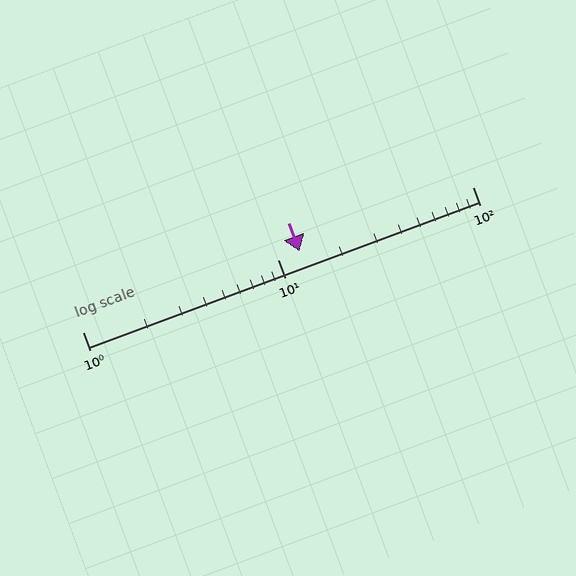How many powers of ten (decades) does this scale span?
The scale spans 2 decades, from 1 to 100.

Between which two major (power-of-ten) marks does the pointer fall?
The pointer is between 10 and 100.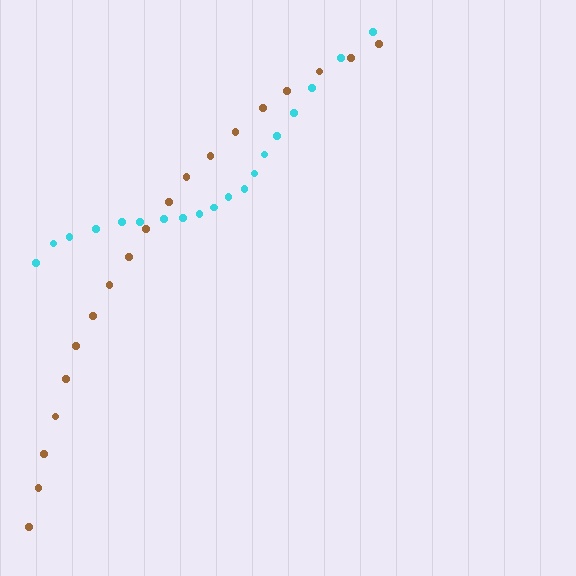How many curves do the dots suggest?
There are 2 distinct paths.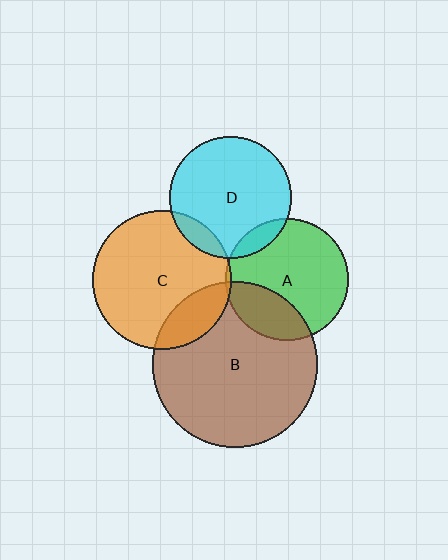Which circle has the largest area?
Circle B (brown).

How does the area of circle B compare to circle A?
Approximately 1.8 times.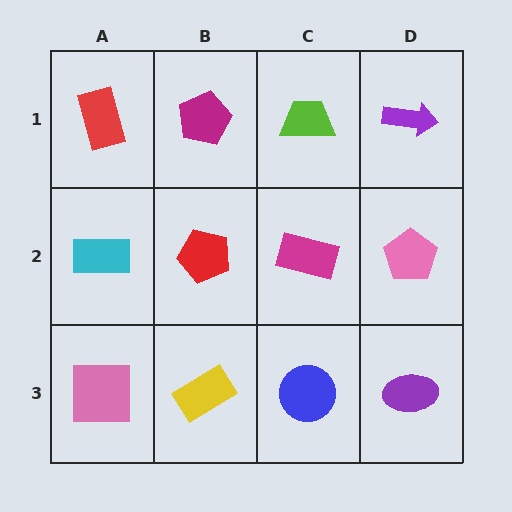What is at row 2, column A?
A cyan rectangle.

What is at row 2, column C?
A magenta rectangle.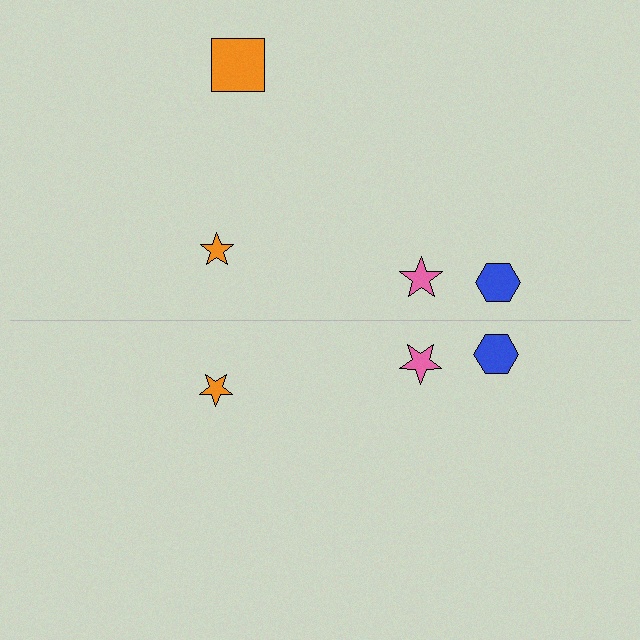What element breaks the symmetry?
A orange square is missing from the bottom side.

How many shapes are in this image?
There are 7 shapes in this image.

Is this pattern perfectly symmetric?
No, the pattern is not perfectly symmetric. A orange square is missing from the bottom side.